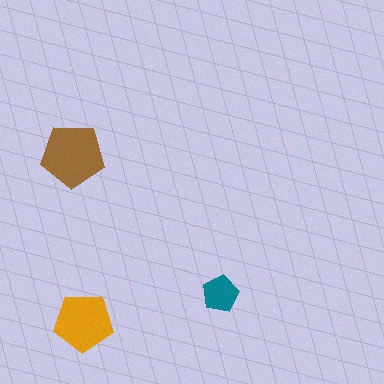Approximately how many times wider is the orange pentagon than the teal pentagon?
About 1.5 times wider.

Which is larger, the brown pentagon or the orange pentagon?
The brown one.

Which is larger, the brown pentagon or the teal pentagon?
The brown one.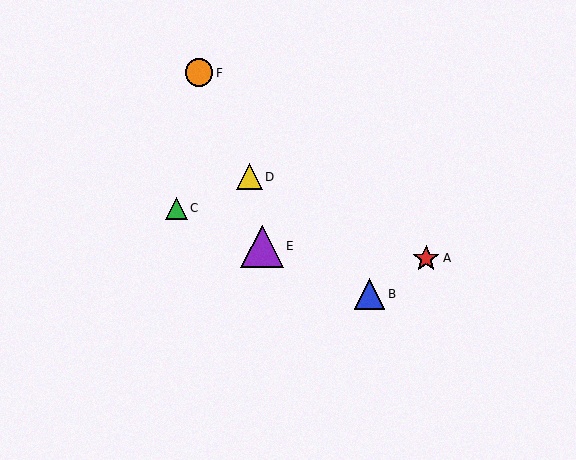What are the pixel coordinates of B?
Object B is at (370, 294).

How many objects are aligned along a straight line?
3 objects (B, C, E) are aligned along a straight line.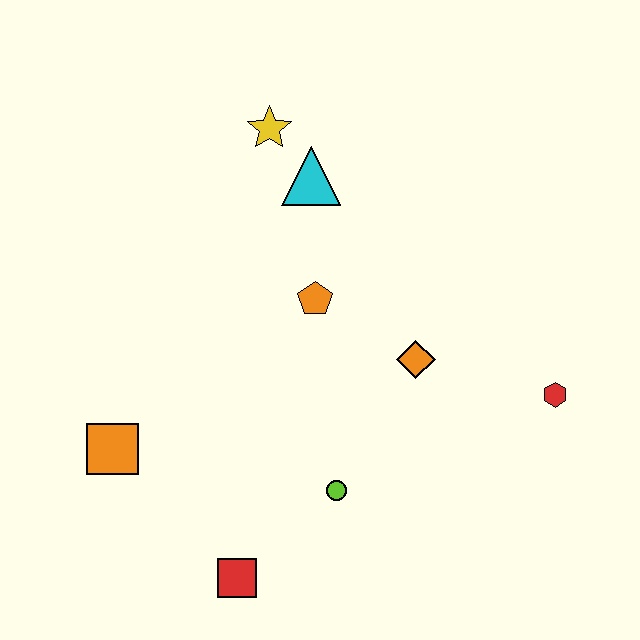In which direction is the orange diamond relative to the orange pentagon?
The orange diamond is to the right of the orange pentagon.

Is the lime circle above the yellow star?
No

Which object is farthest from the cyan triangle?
The red square is farthest from the cyan triangle.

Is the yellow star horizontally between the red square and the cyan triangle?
Yes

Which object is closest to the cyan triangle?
The yellow star is closest to the cyan triangle.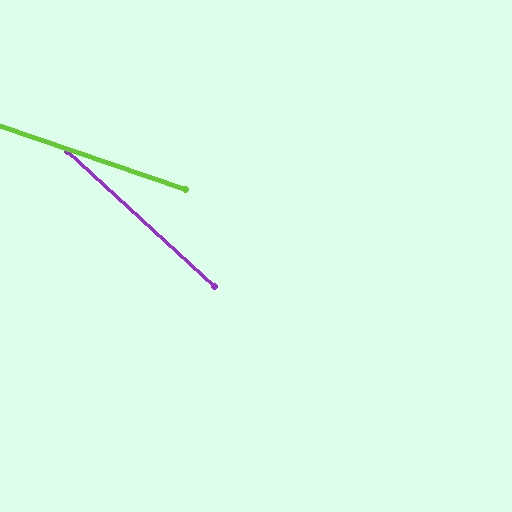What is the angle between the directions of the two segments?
Approximately 24 degrees.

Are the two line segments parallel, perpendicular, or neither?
Neither parallel nor perpendicular — they differ by about 24°.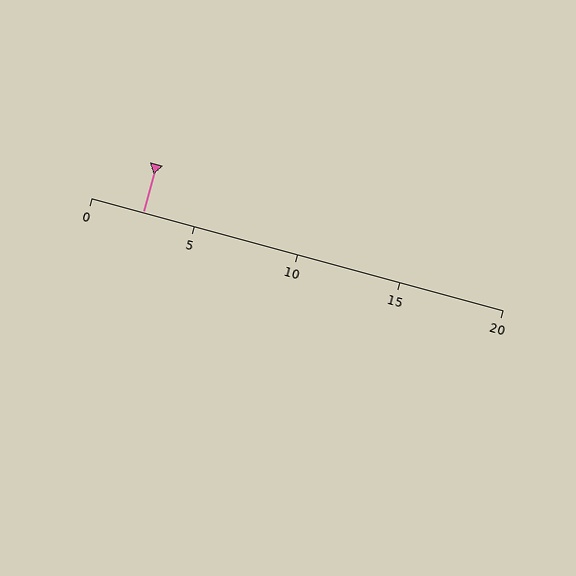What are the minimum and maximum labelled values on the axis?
The axis runs from 0 to 20.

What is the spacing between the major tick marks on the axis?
The major ticks are spaced 5 apart.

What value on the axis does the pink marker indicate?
The marker indicates approximately 2.5.